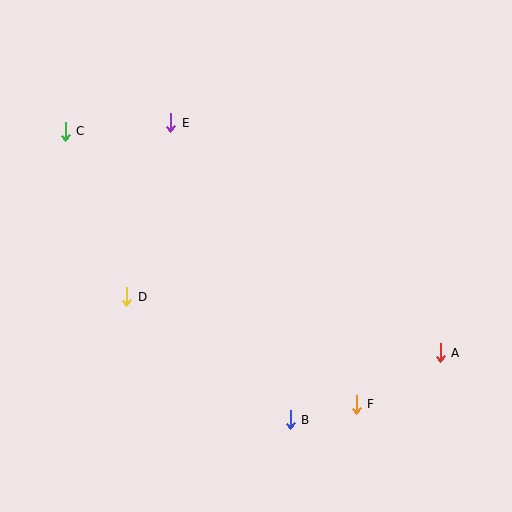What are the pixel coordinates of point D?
Point D is at (127, 297).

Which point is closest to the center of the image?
Point D at (127, 297) is closest to the center.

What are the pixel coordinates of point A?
Point A is at (440, 353).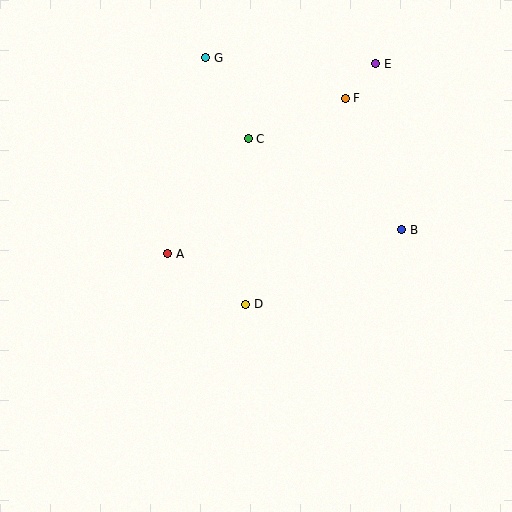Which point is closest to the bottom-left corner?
Point A is closest to the bottom-left corner.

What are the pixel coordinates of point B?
Point B is at (402, 230).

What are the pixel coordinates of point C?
Point C is at (248, 139).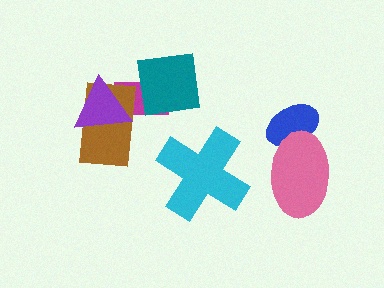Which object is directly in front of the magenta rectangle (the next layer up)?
The brown rectangle is directly in front of the magenta rectangle.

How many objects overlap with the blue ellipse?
1 object overlaps with the blue ellipse.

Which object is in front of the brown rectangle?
The purple triangle is in front of the brown rectangle.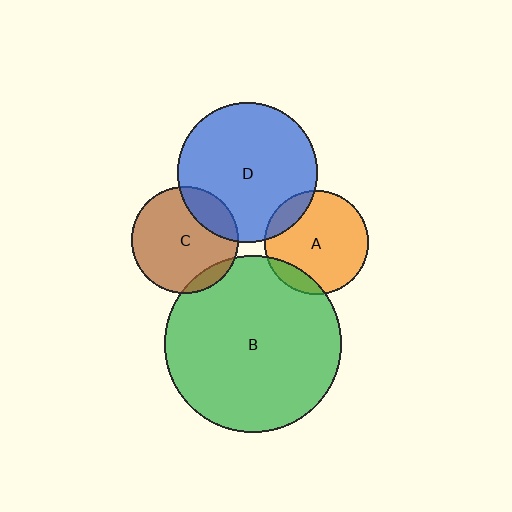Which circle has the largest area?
Circle B (green).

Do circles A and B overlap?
Yes.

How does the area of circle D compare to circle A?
Approximately 1.8 times.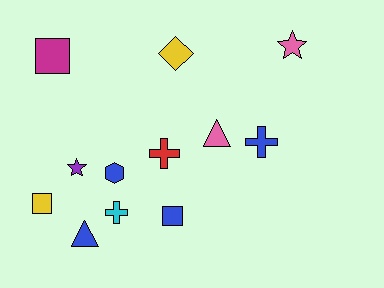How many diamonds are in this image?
There is 1 diamond.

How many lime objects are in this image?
There are no lime objects.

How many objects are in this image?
There are 12 objects.